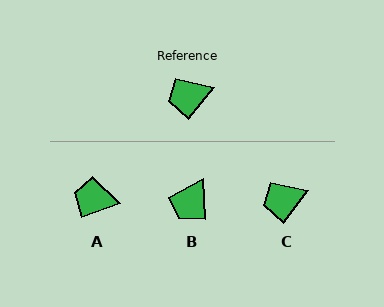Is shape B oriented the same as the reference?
No, it is off by about 41 degrees.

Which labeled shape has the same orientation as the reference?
C.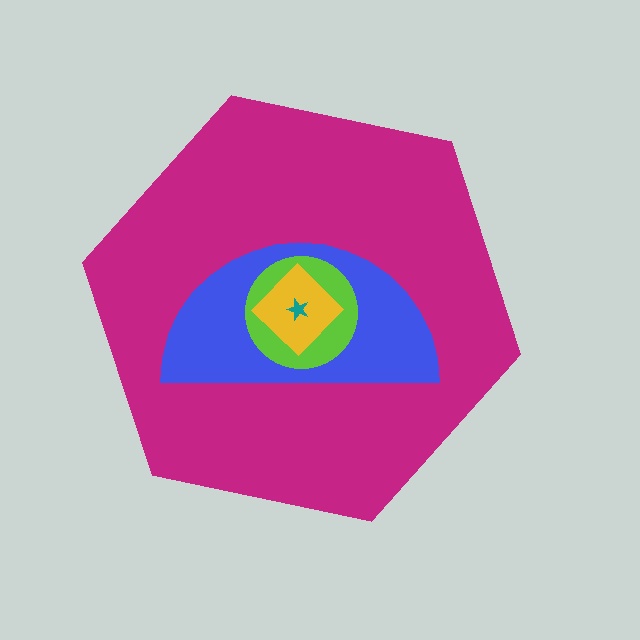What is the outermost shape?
The magenta hexagon.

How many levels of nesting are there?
5.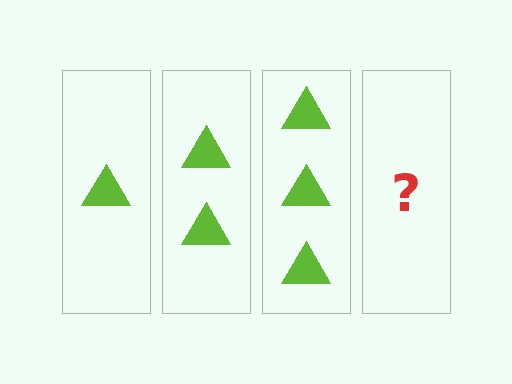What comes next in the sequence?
The next element should be 4 triangles.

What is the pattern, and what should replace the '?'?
The pattern is that each step adds one more triangle. The '?' should be 4 triangles.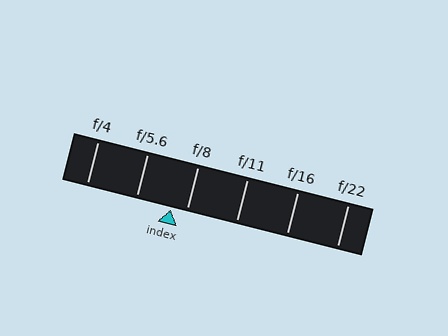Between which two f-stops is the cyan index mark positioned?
The index mark is between f/5.6 and f/8.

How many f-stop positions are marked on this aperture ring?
There are 6 f-stop positions marked.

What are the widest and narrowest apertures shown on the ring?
The widest aperture shown is f/4 and the narrowest is f/22.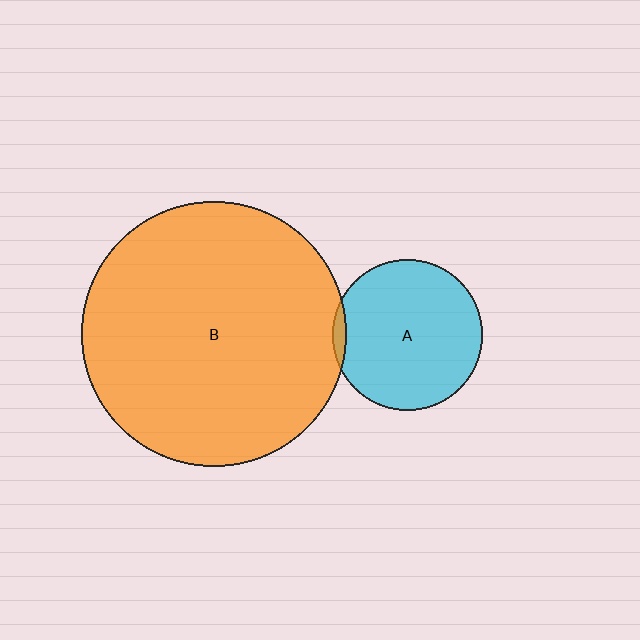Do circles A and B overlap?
Yes.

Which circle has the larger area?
Circle B (orange).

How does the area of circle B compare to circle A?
Approximately 3.1 times.